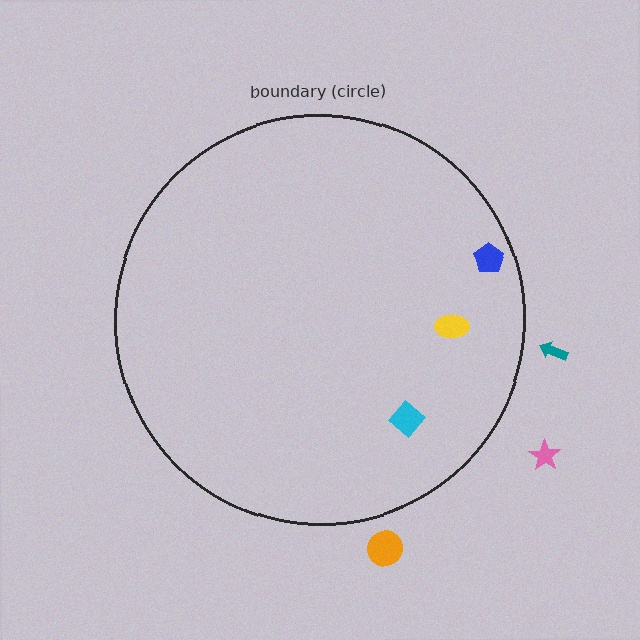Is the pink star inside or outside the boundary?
Outside.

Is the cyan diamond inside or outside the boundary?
Inside.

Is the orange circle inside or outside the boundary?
Outside.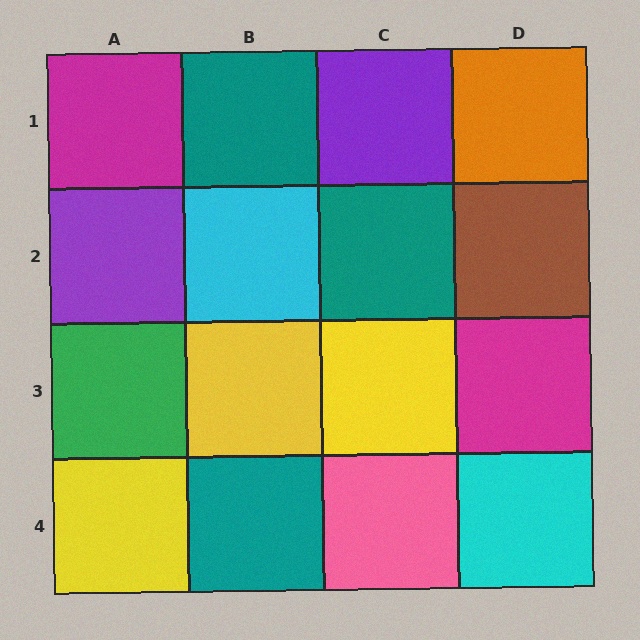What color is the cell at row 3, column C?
Yellow.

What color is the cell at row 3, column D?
Magenta.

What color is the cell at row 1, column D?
Orange.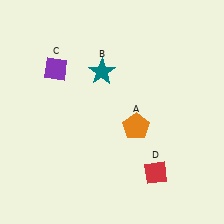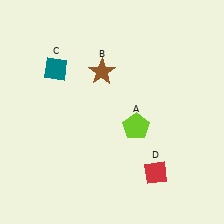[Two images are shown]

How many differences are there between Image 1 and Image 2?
There are 3 differences between the two images.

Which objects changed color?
A changed from orange to lime. B changed from teal to brown. C changed from purple to teal.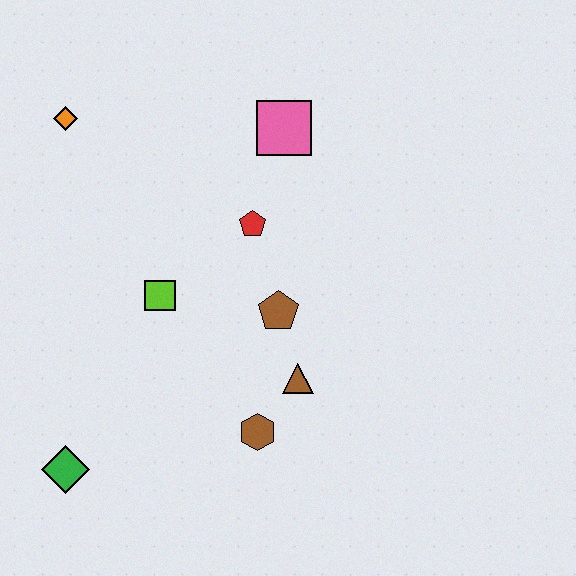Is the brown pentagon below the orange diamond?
Yes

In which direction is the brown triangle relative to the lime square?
The brown triangle is to the right of the lime square.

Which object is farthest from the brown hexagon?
The orange diamond is farthest from the brown hexagon.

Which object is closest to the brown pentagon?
The brown triangle is closest to the brown pentagon.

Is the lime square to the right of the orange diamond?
Yes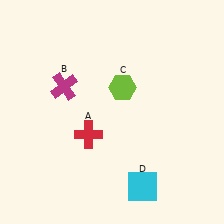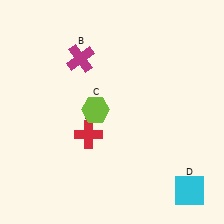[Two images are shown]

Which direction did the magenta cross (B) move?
The magenta cross (B) moved up.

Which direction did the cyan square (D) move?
The cyan square (D) moved right.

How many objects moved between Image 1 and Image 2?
3 objects moved between the two images.